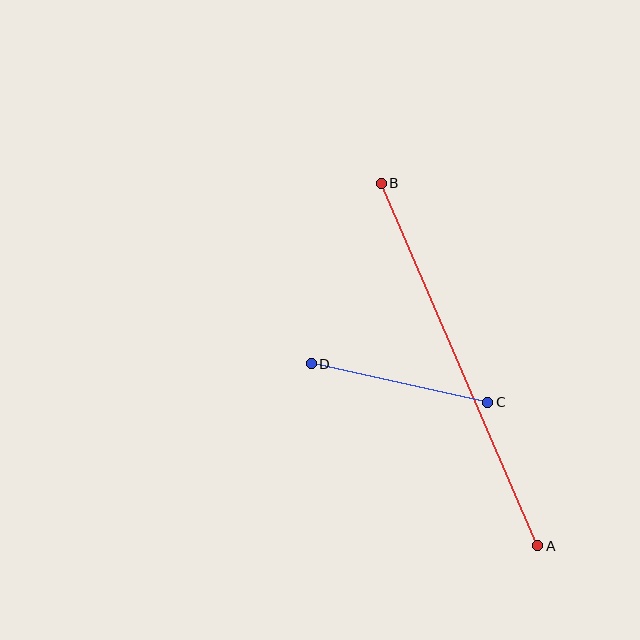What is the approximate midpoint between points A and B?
The midpoint is at approximately (460, 365) pixels.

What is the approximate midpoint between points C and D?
The midpoint is at approximately (399, 383) pixels.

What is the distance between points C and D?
The distance is approximately 181 pixels.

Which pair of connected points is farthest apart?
Points A and B are farthest apart.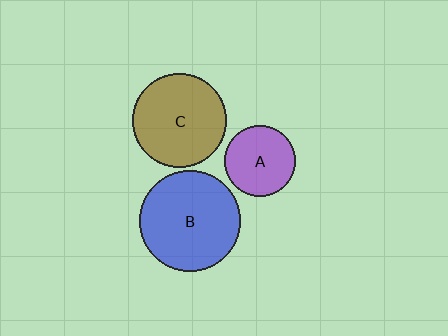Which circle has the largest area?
Circle B (blue).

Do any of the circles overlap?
No, none of the circles overlap.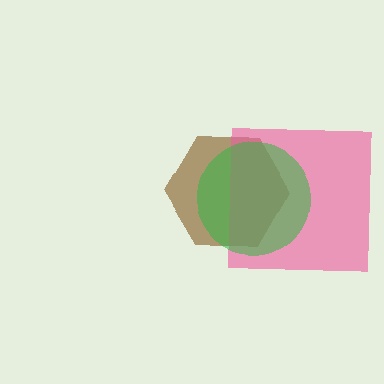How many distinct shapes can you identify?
There are 3 distinct shapes: a brown hexagon, a pink square, a green circle.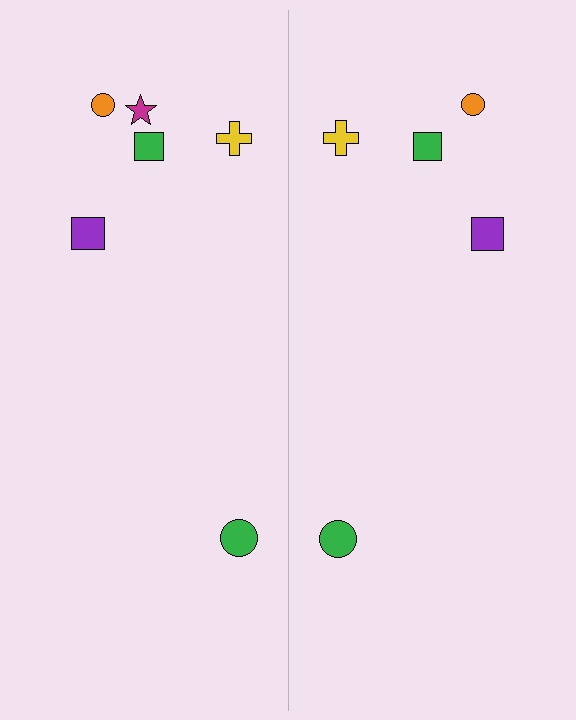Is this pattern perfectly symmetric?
No, the pattern is not perfectly symmetric. A magenta star is missing from the right side.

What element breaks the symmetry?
A magenta star is missing from the right side.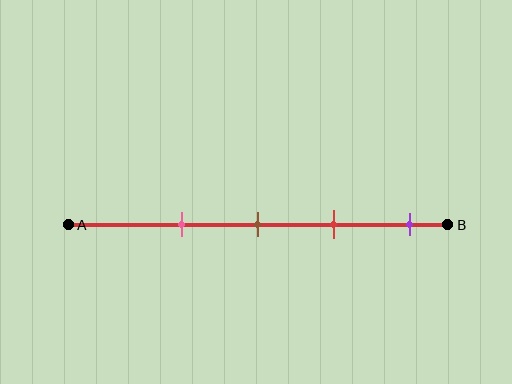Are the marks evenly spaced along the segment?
Yes, the marks are approximately evenly spaced.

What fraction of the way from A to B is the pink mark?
The pink mark is approximately 30% (0.3) of the way from A to B.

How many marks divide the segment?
There are 4 marks dividing the segment.